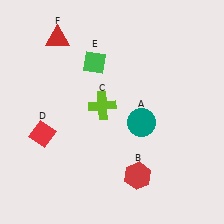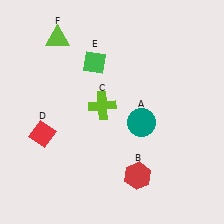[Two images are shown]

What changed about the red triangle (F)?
In Image 1, F is red. In Image 2, it changed to lime.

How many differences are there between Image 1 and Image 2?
There is 1 difference between the two images.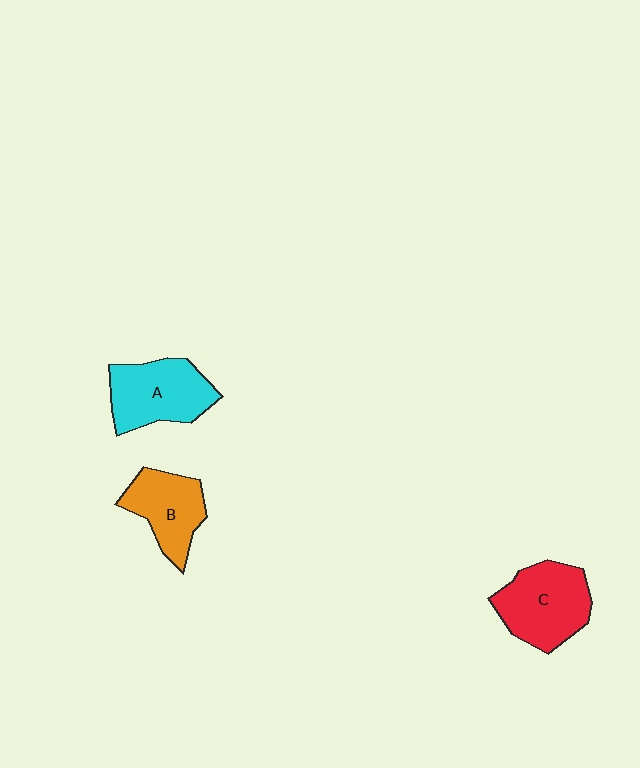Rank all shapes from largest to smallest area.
From largest to smallest: C (red), A (cyan), B (orange).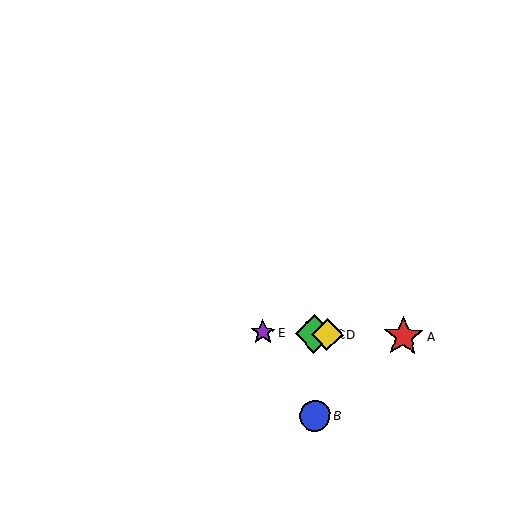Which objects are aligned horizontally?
Objects A, C, D, E are aligned horizontally.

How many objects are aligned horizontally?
4 objects (A, C, D, E) are aligned horizontally.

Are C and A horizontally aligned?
Yes, both are at y≈334.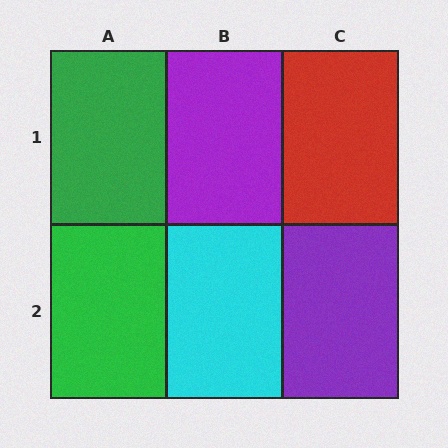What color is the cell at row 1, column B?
Purple.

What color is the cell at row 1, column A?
Green.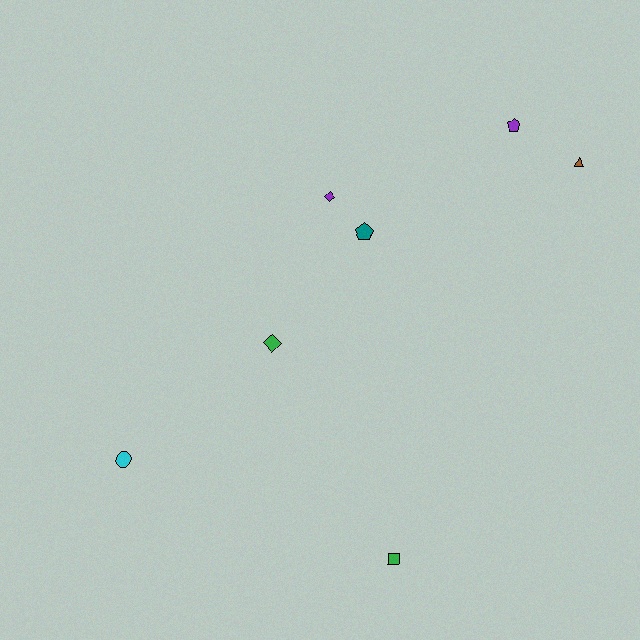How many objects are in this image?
There are 7 objects.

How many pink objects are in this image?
There are no pink objects.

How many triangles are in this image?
There is 1 triangle.